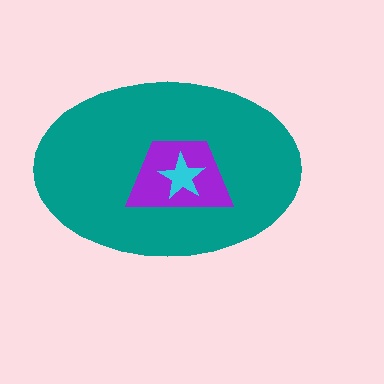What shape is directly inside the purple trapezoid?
The cyan star.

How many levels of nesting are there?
3.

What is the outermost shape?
The teal ellipse.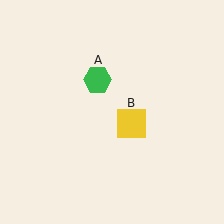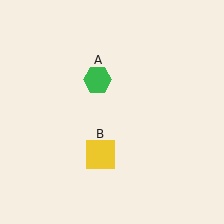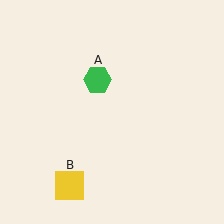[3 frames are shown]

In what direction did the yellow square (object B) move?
The yellow square (object B) moved down and to the left.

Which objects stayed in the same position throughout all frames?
Green hexagon (object A) remained stationary.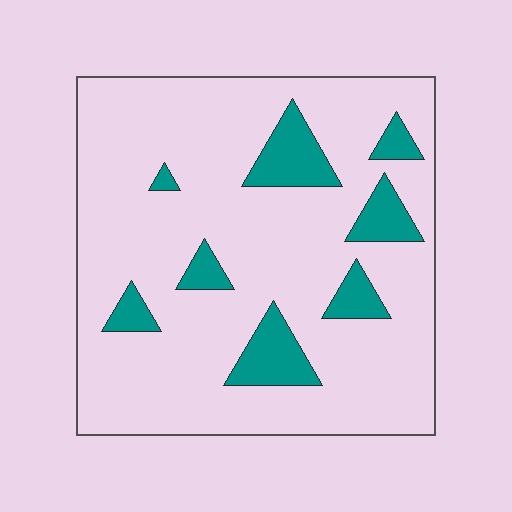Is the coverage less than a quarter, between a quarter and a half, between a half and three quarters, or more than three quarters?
Less than a quarter.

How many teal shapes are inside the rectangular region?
8.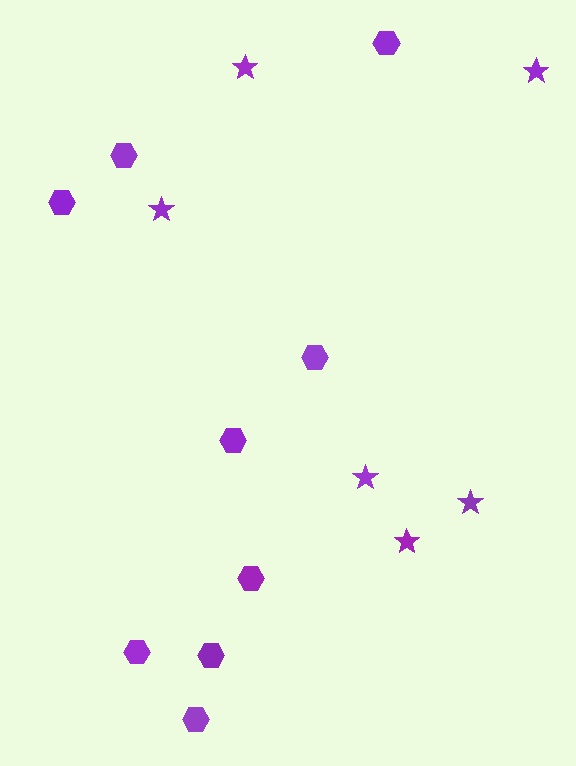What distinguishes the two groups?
There are 2 groups: one group of hexagons (9) and one group of stars (6).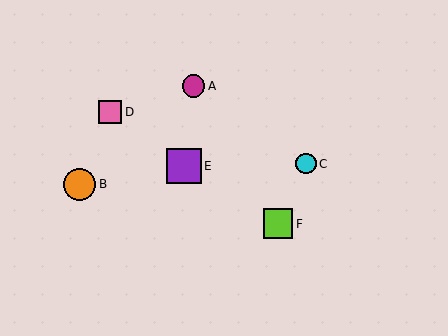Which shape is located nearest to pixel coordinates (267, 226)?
The lime square (labeled F) at (278, 224) is nearest to that location.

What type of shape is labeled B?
Shape B is an orange circle.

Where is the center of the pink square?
The center of the pink square is at (110, 112).